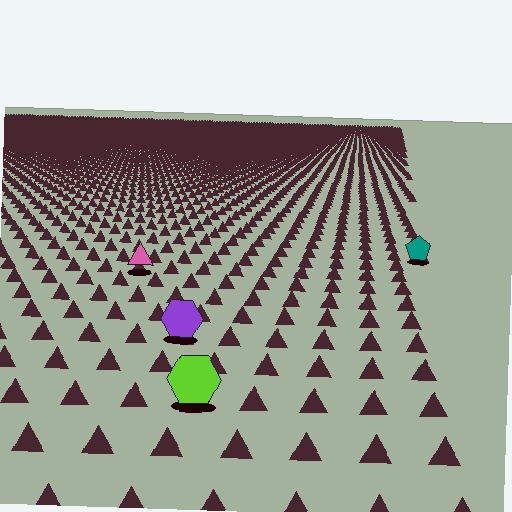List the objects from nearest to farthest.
From nearest to farthest: the lime hexagon, the purple hexagon, the pink triangle, the teal pentagon.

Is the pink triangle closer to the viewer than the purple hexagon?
No. The purple hexagon is closer — you can tell from the texture gradient: the ground texture is coarser near it.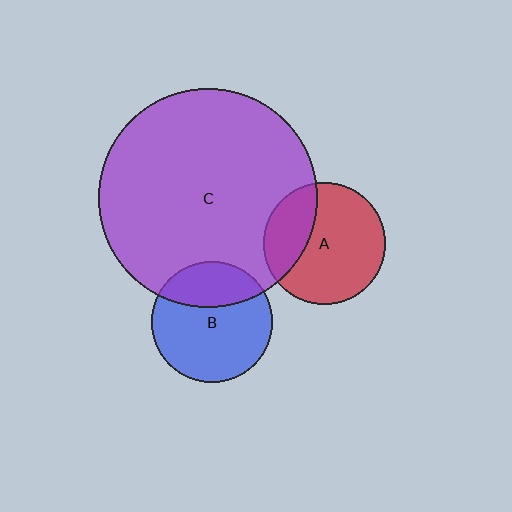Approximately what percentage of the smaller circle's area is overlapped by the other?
Approximately 30%.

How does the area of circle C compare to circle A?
Approximately 3.2 times.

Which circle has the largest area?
Circle C (purple).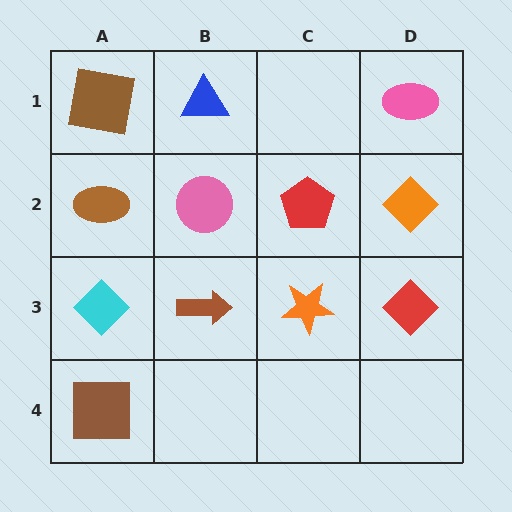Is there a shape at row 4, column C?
No, that cell is empty.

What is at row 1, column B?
A blue triangle.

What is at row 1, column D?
A pink ellipse.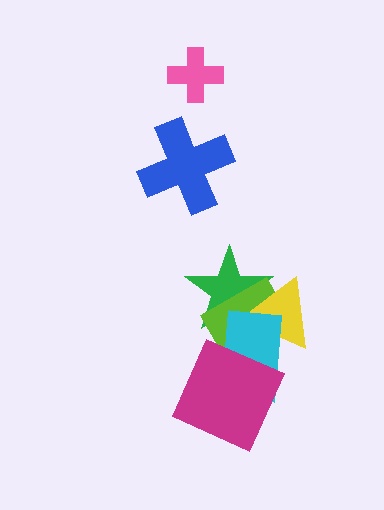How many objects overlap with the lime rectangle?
3 objects overlap with the lime rectangle.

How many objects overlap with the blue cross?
0 objects overlap with the blue cross.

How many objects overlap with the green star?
3 objects overlap with the green star.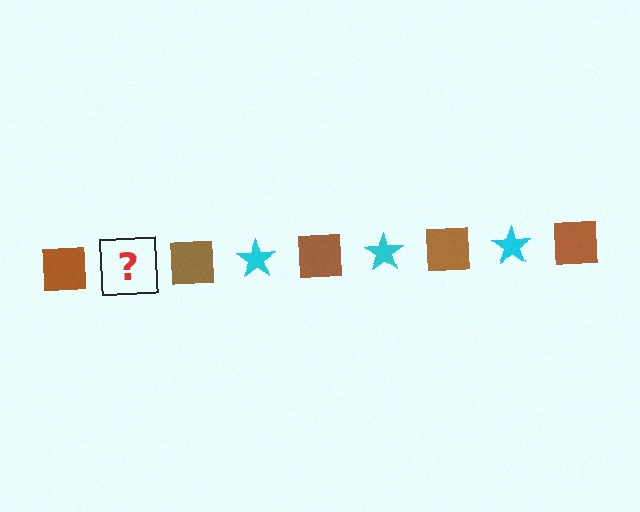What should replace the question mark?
The question mark should be replaced with a cyan star.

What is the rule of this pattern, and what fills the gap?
The rule is that the pattern alternates between brown square and cyan star. The gap should be filled with a cyan star.